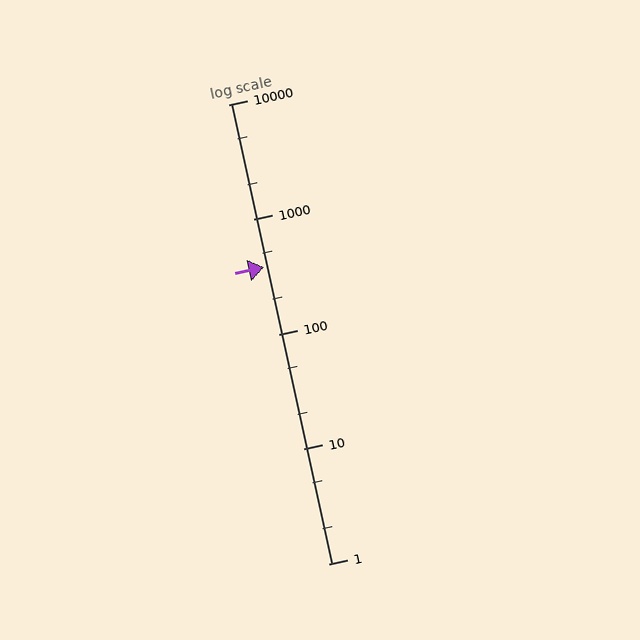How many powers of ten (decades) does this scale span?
The scale spans 4 decades, from 1 to 10000.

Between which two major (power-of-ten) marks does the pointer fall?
The pointer is between 100 and 1000.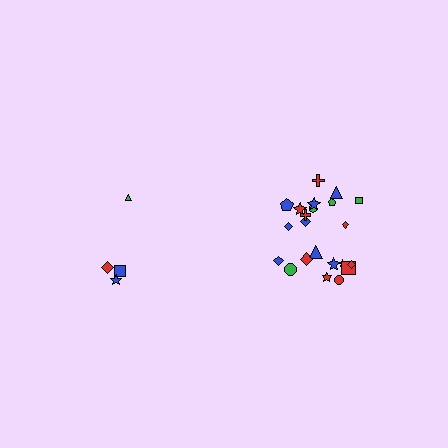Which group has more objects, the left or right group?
The right group.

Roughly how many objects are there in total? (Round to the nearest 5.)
Roughly 25 objects in total.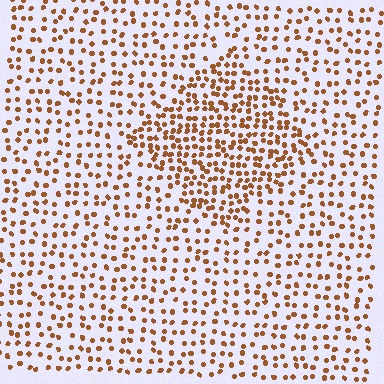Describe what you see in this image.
The image contains small brown elements arranged at two different densities. A diamond-shaped region is visible where the elements are more densely packed than the surrounding area.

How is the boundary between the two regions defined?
The boundary is defined by a change in element density (approximately 1.8x ratio). All elements are the same color, size, and shape.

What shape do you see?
I see a diamond.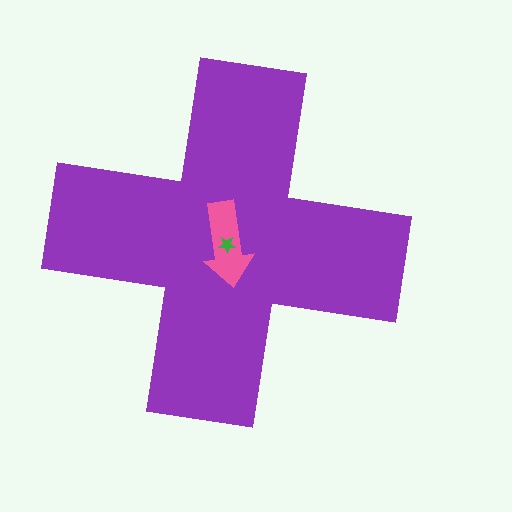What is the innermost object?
The green star.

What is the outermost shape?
The purple cross.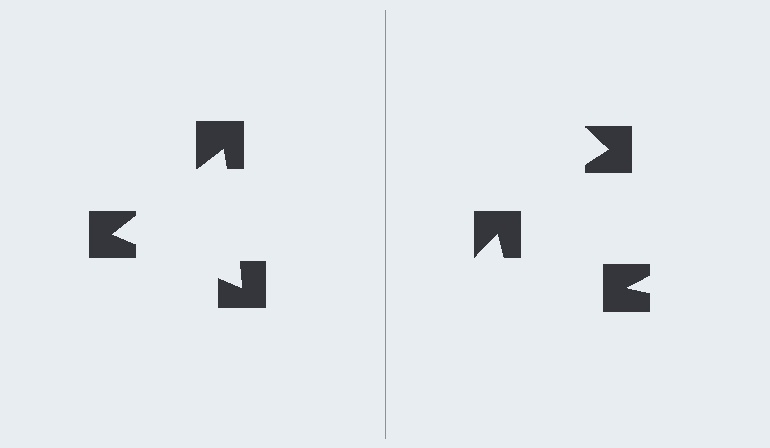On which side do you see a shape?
An illusory triangle appears on the left side. On the right side the wedge cuts are rotated, so no coherent shape forms.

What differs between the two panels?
The notched squares are positioned identically on both sides; only the wedge orientations differ. On the left they align to a triangle; on the right they are misaligned.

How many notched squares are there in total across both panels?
6 — 3 on each side.